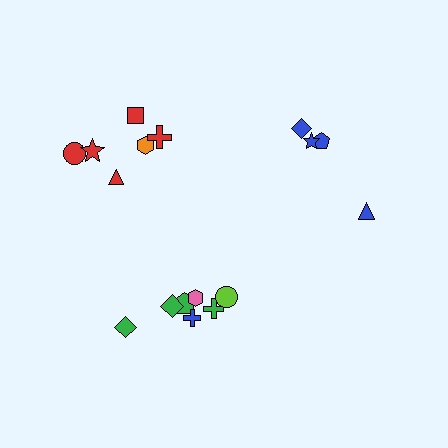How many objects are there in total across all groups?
There are 17 objects.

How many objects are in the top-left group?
There are 6 objects.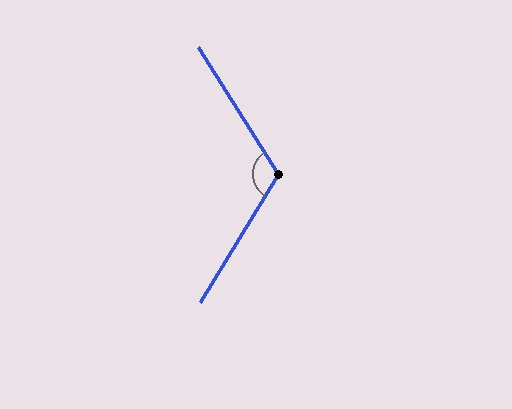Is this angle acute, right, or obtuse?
It is obtuse.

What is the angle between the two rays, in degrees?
Approximately 116 degrees.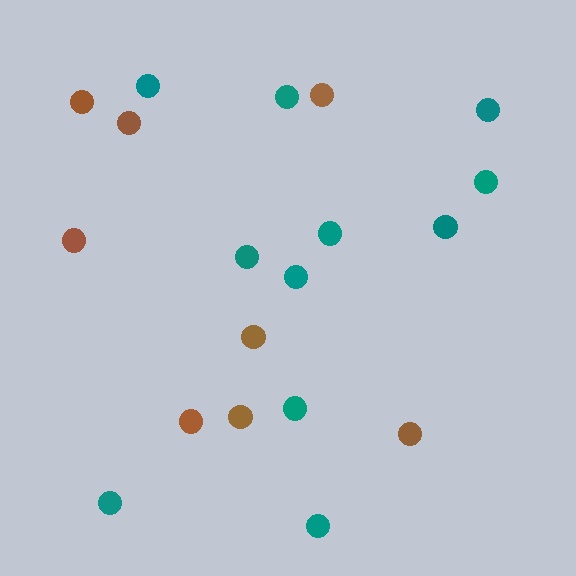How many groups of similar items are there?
There are 2 groups: one group of teal circles (11) and one group of brown circles (8).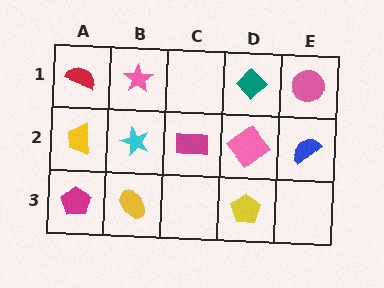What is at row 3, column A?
A magenta pentagon.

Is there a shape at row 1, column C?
No, that cell is empty.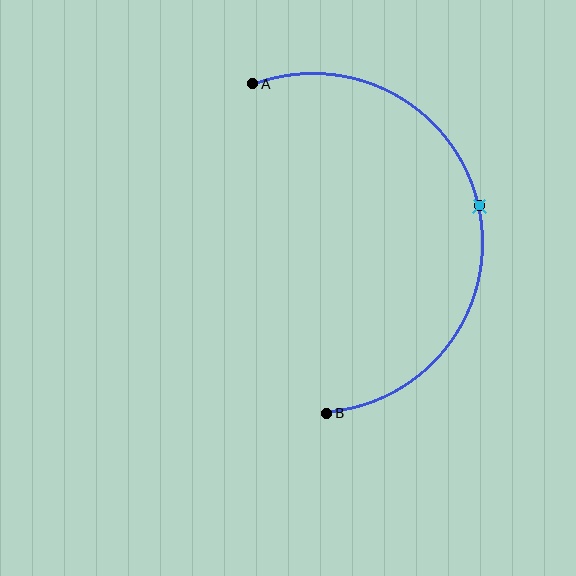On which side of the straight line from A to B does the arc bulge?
The arc bulges to the right of the straight line connecting A and B.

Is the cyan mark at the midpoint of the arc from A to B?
Yes. The cyan mark lies on the arc at equal arc-length from both A and B — it is the arc midpoint.